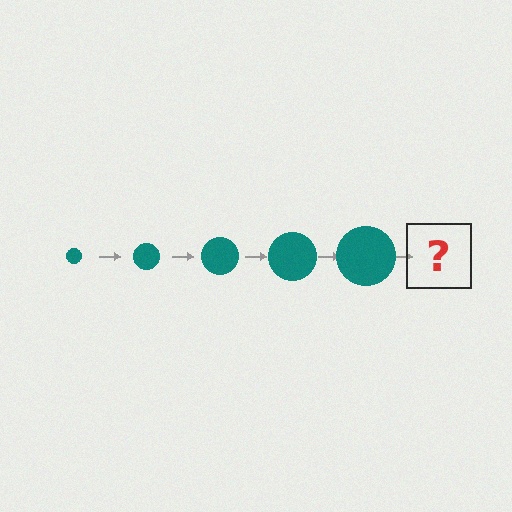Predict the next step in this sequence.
The next step is a teal circle, larger than the previous one.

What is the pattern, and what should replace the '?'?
The pattern is that the circle gets progressively larger each step. The '?' should be a teal circle, larger than the previous one.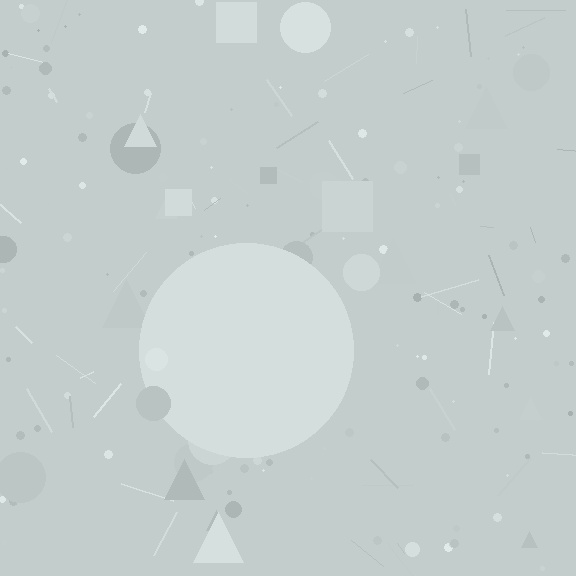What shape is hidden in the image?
A circle is hidden in the image.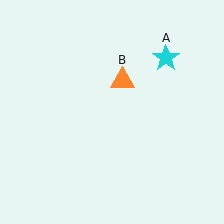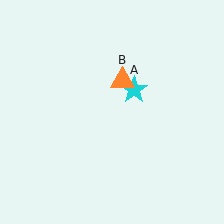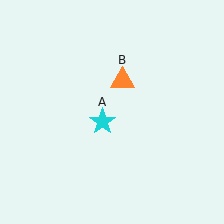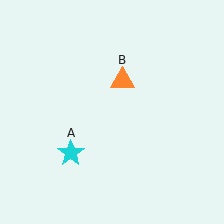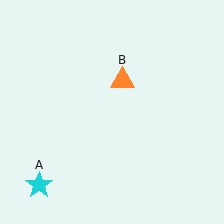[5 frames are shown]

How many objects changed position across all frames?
1 object changed position: cyan star (object A).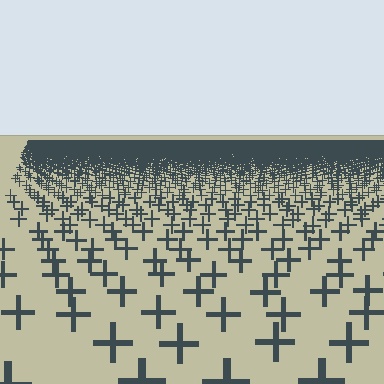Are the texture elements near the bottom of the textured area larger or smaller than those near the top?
Larger. Near the bottom, elements are closer to the viewer and appear at a bigger on-screen size.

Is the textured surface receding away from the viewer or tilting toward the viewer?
The surface is receding away from the viewer. Texture elements get smaller and denser toward the top.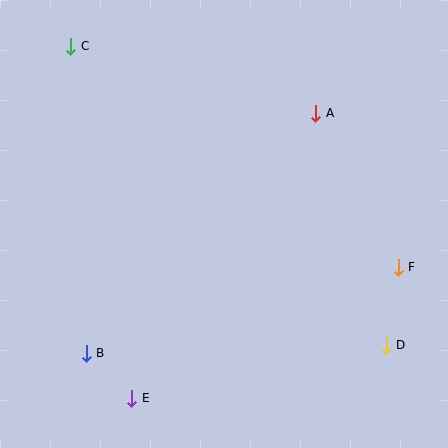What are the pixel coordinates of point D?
Point D is at (386, 345).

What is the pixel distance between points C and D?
The distance between C and D is 435 pixels.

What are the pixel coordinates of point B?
Point B is at (86, 353).